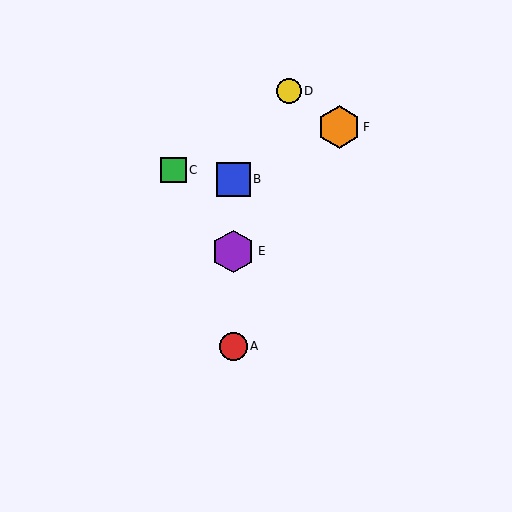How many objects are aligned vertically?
3 objects (A, B, E) are aligned vertically.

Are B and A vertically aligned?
Yes, both are at x≈233.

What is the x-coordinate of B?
Object B is at x≈233.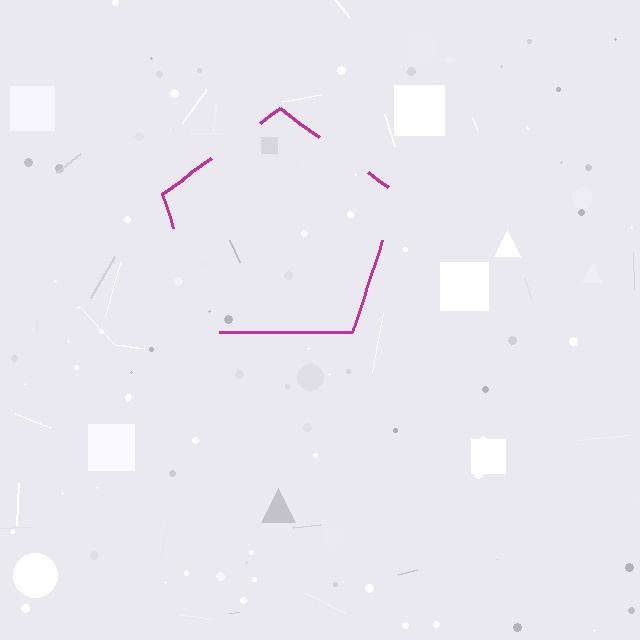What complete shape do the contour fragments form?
The contour fragments form a pentagon.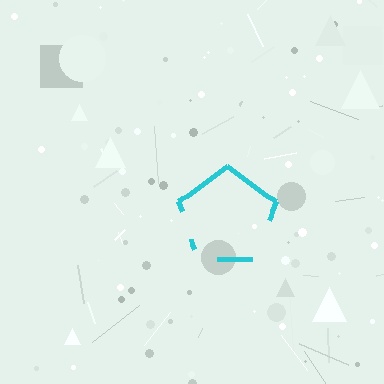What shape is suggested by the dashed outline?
The dashed outline suggests a pentagon.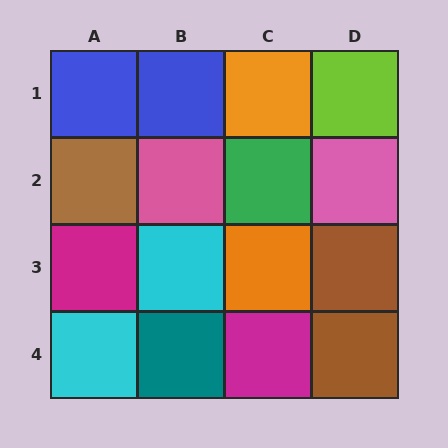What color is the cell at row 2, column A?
Brown.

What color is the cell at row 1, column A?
Blue.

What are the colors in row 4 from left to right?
Cyan, teal, magenta, brown.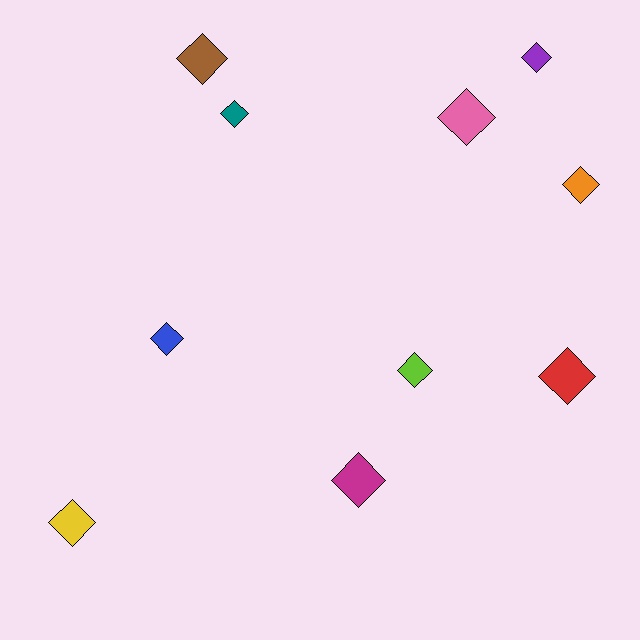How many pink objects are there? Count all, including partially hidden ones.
There is 1 pink object.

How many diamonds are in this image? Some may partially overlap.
There are 10 diamonds.